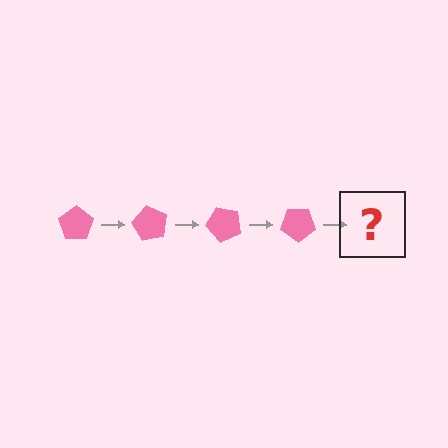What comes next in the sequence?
The next element should be a pink pentagon rotated 240 degrees.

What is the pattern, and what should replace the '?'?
The pattern is that the pentagon rotates 60 degrees each step. The '?' should be a pink pentagon rotated 240 degrees.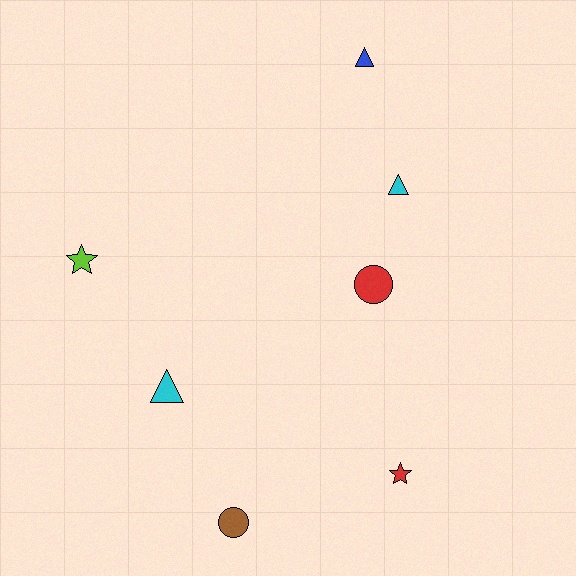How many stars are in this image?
There are 2 stars.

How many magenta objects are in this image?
There are no magenta objects.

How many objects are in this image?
There are 7 objects.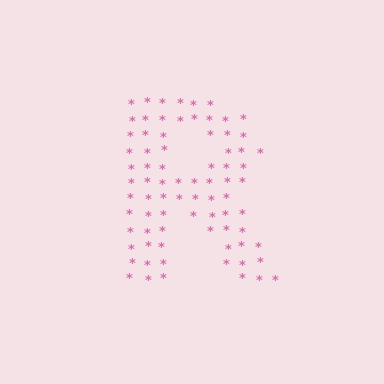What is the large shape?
The large shape is the letter R.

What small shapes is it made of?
It is made of small asterisks.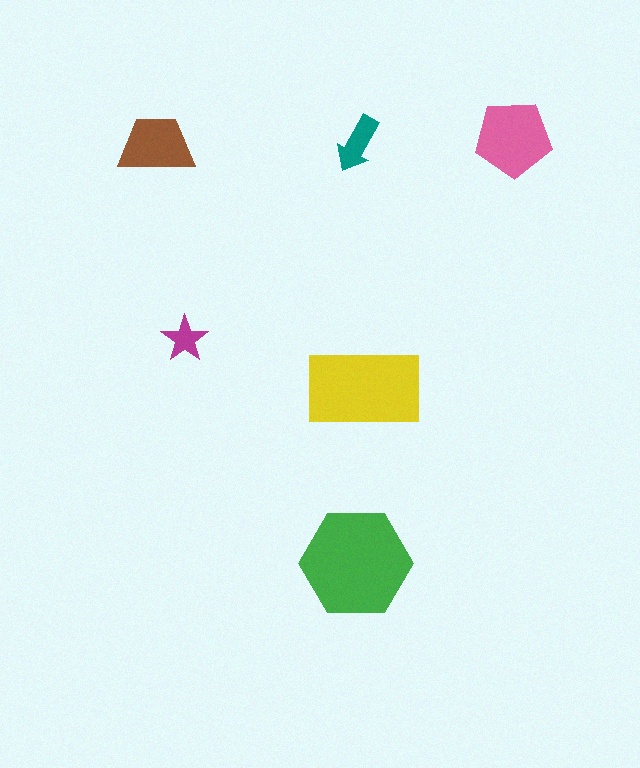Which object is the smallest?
The magenta star.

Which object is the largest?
The green hexagon.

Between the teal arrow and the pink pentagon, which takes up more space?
The pink pentagon.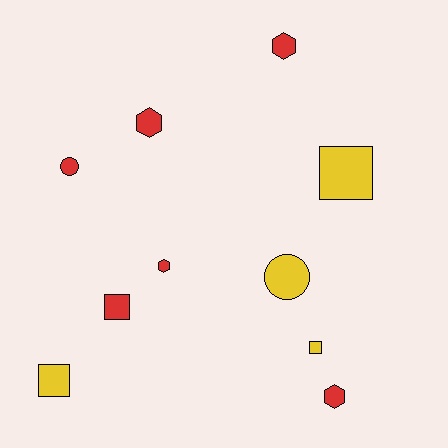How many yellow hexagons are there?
There are no yellow hexagons.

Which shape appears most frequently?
Hexagon, with 4 objects.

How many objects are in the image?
There are 10 objects.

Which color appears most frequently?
Red, with 6 objects.